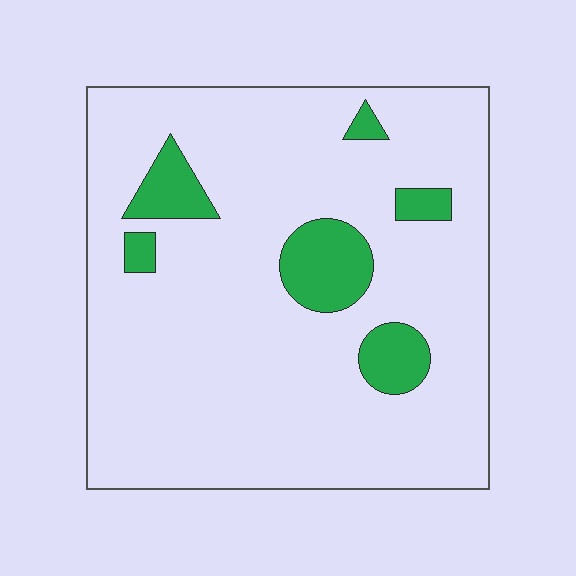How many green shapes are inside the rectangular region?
6.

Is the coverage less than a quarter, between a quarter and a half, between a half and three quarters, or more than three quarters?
Less than a quarter.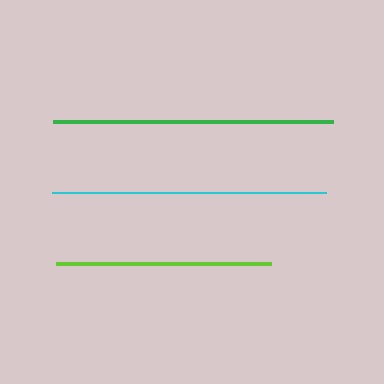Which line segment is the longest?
The green line is the longest at approximately 279 pixels.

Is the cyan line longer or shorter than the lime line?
The cyan line is longer than the lime line.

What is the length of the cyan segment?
The cyan segment is approximately 274 pixels long.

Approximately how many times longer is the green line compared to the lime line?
The green line is approximately 1.3 times the length of the lime line.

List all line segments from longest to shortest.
From longest to shortest: green, cyan, lime.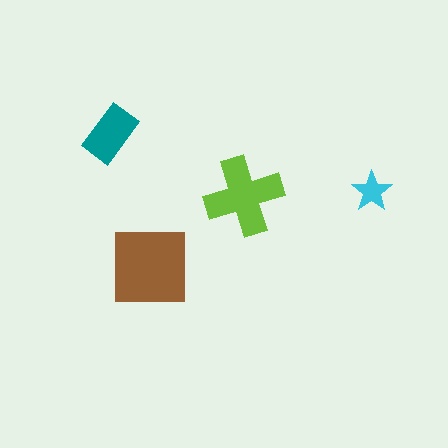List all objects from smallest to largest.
The cyan star, the teal rectangle, the lime cross, the brown square.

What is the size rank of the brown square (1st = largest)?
1st.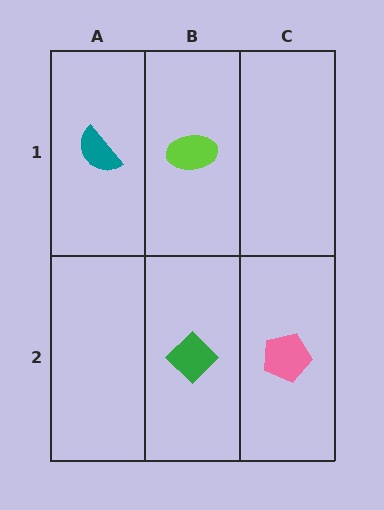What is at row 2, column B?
A green diamond.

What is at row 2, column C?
A pink pentagon.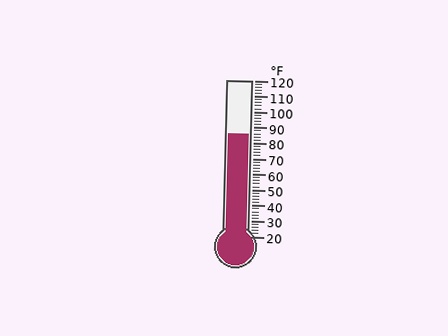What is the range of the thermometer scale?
The thermometer scale ranges from 20°F to 120°F.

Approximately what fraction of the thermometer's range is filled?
The thermometer is filled to approximately 65% of its range.